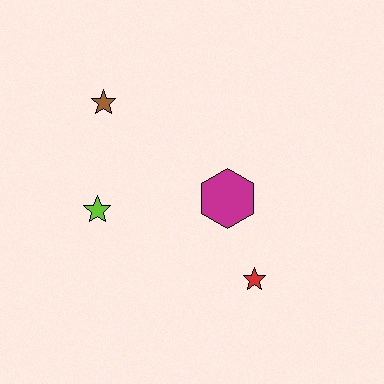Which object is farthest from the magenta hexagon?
The brown star is farthest from the magenta hexagon.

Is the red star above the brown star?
No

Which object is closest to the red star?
The magenta hexagon is closest to the red star.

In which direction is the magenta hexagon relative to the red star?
The magenta hexagon is above the red star.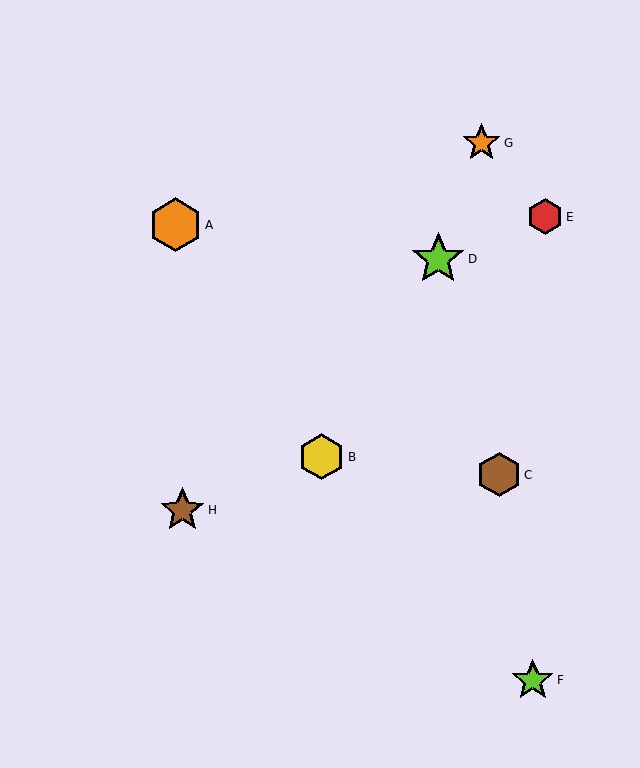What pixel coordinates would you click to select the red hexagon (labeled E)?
Click at (545, 217) to select the red hexagon E.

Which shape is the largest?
The lime star (labeled D) is the largest.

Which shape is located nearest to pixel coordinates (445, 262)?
The lime star (labeled D) at (438, 259) is nearest to that location.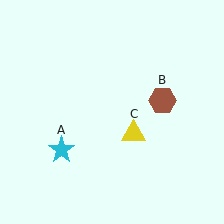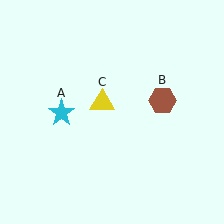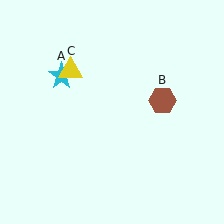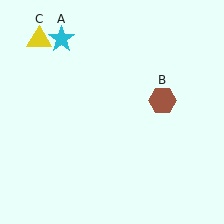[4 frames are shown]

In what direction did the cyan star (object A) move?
The cyan star (object A) moved up.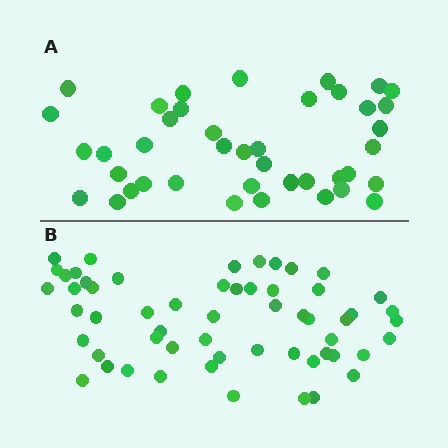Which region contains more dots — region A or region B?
Region B (the bottom region) has more dots.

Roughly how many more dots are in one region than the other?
Region B has approximately 15 more dots than region A.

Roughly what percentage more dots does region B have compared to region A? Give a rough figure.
About 40% more.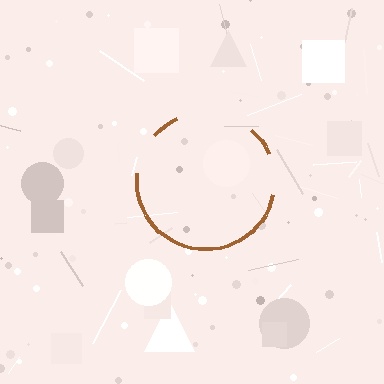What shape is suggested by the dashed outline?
The dashed outline suggests a circle.